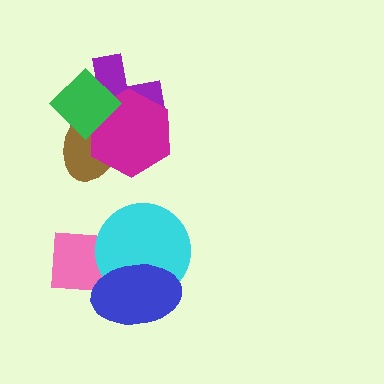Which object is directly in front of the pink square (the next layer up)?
The cyan circle is directly in front of the pink square.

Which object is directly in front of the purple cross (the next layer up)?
The magenta hexagon is directly in front of the purple cross.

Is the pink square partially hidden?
Yes, it is partially covered by another shape.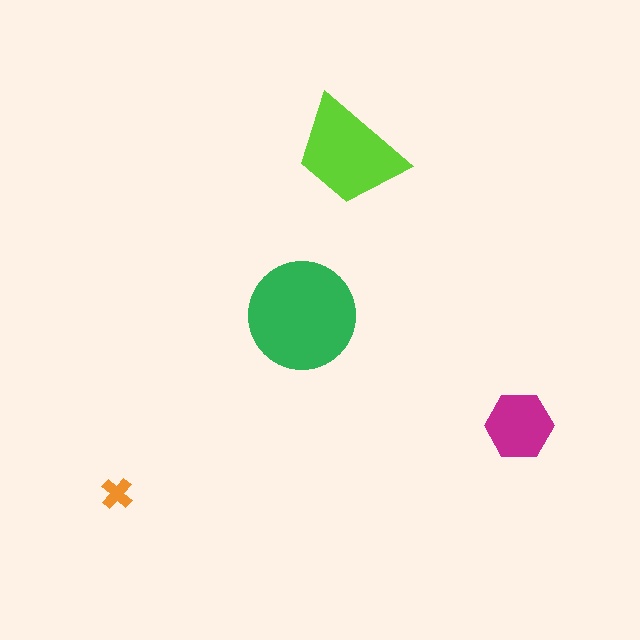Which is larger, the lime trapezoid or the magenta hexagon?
The lime trapezoid.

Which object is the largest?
The green circle.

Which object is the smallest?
The orange cross.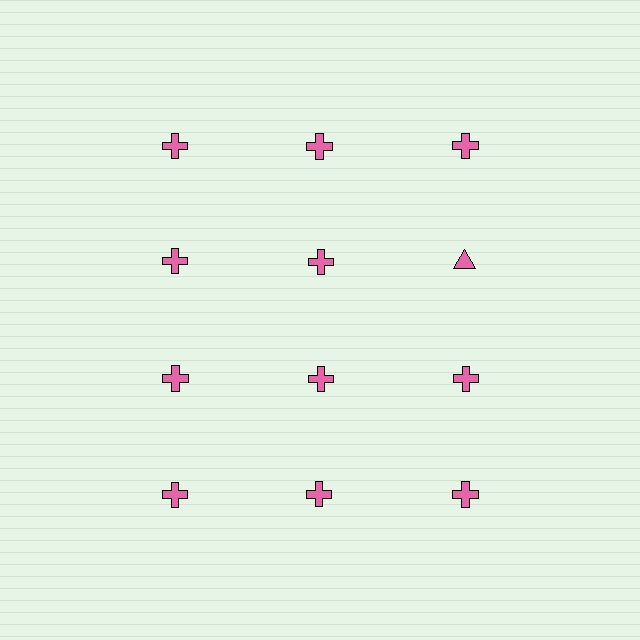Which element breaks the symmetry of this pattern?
The pink triangle in the second row, center column breaks the symmetry. All other shapes are pink crosses.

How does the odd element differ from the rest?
It has a different shape: triangle instead of cross.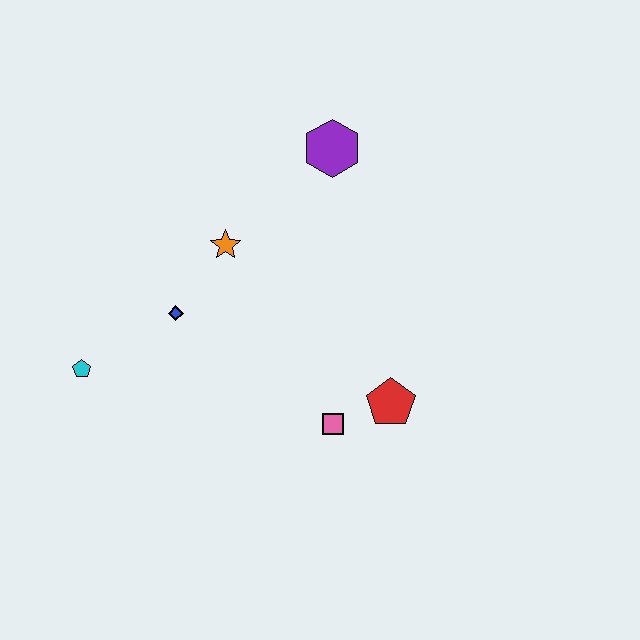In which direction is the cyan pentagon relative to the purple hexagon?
The cyan pentagon is to the left of the purple hexagon.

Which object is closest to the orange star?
The blue diamond is closest to the orange star.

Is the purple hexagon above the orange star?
Yes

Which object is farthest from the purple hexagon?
The cyan pentagon is farthest from the purple hexagon.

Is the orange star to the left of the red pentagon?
Yes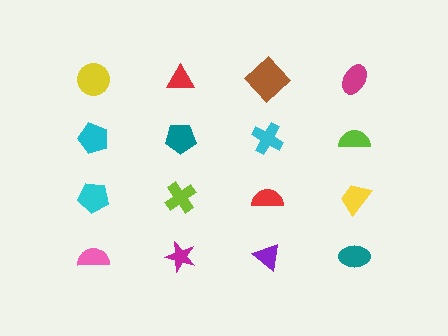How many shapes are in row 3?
4 shapes.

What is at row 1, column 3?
A brown diamond.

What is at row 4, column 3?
A purple triangle.